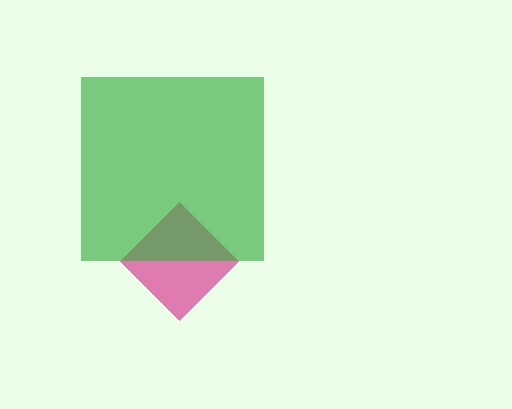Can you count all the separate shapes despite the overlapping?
Yes, there are 2 separate shapes.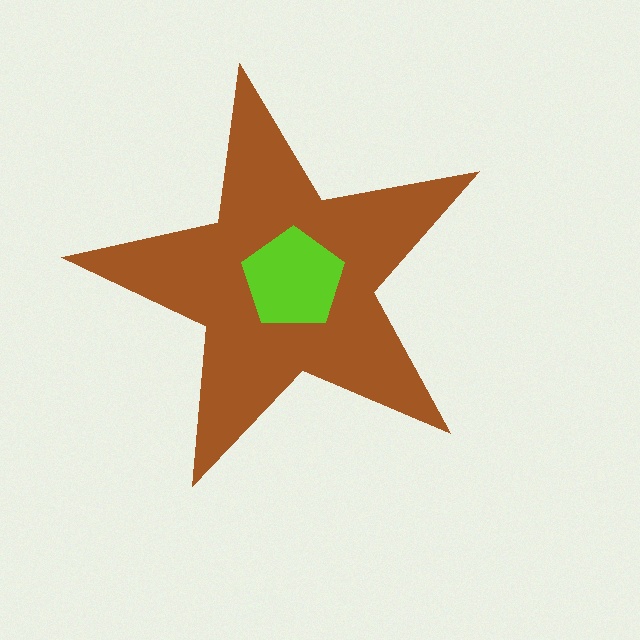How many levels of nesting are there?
2.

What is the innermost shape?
The lime pentagon.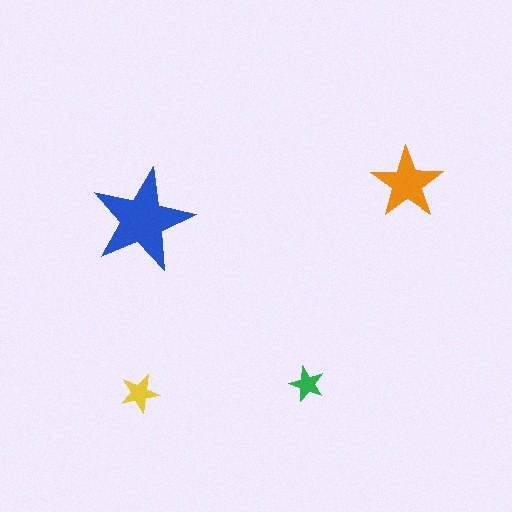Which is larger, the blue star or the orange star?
The blue one.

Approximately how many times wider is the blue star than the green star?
About 3 times wider.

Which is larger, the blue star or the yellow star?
The blue one.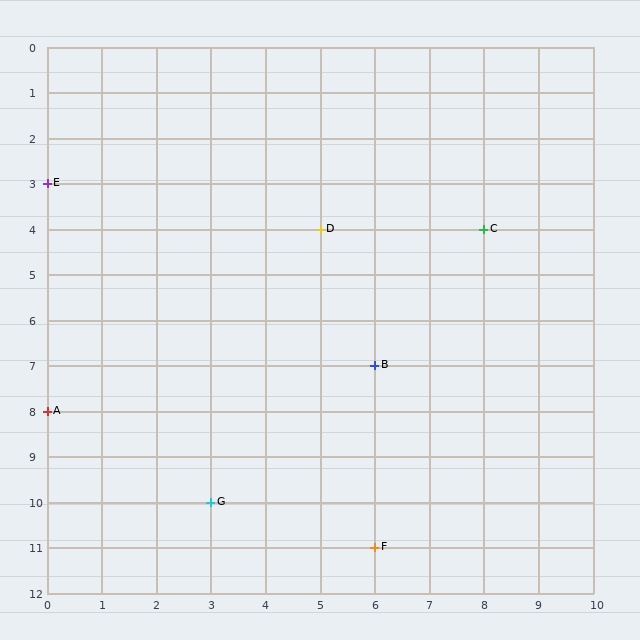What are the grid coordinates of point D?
Point D is at grid coordinates (5, 4).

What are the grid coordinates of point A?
Point A is at grid coordinates (0, 8).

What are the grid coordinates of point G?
Point G is at grid coordinates (3, 10).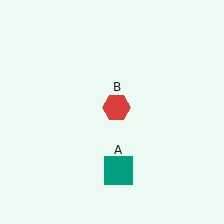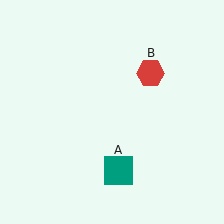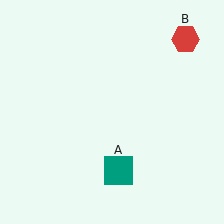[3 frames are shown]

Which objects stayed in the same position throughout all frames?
Teal square (object A) remained stationary.